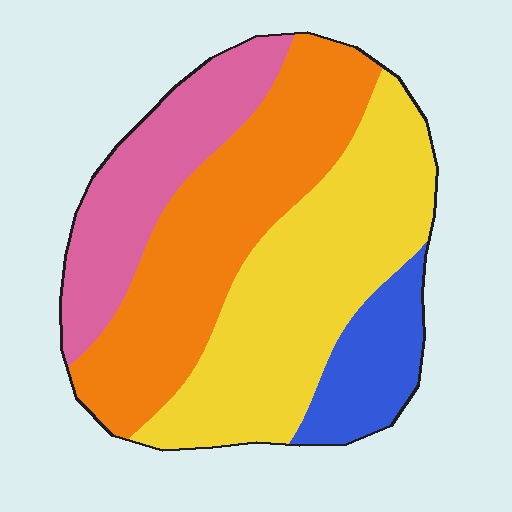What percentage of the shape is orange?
Orange takes up about one third (1/3) of the shape.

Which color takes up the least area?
Blue, at roughly 10%.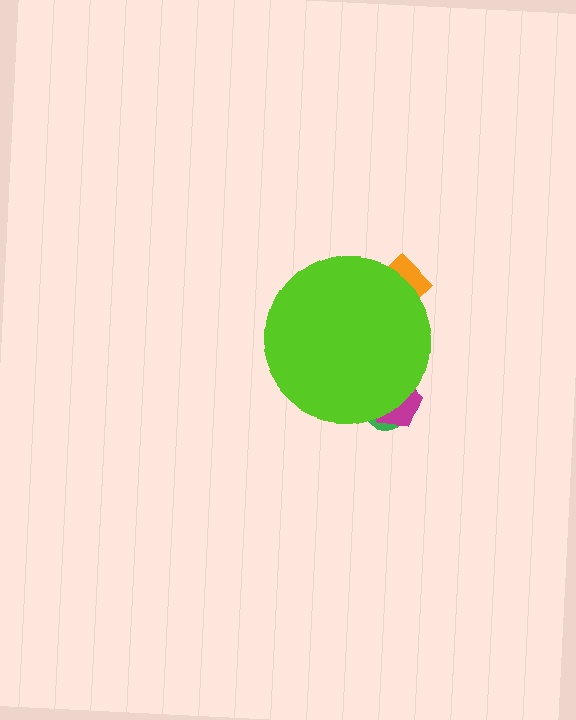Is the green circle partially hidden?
Yes, the green circle is partially hidden behind the lime circle.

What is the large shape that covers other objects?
A lime circle.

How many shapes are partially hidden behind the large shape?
3 shapes are partially hidden.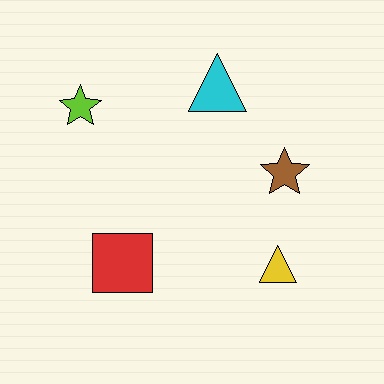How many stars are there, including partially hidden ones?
There are 2 stars.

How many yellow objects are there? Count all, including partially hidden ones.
There is 1 yellow object.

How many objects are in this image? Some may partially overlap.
There are 5 objects.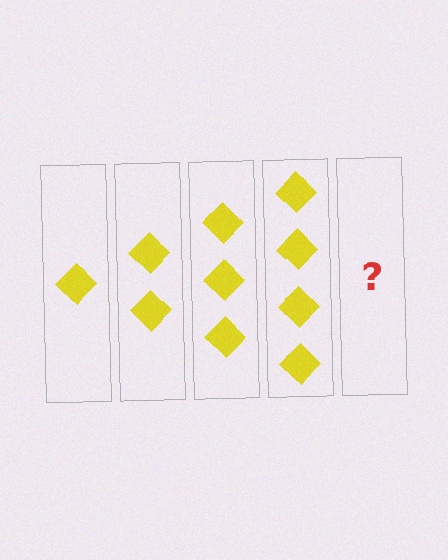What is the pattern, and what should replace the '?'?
The pattern is that each step adds one more diamond. The '?' should be 5 diamonds.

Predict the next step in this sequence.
The next step is 5 diamonds.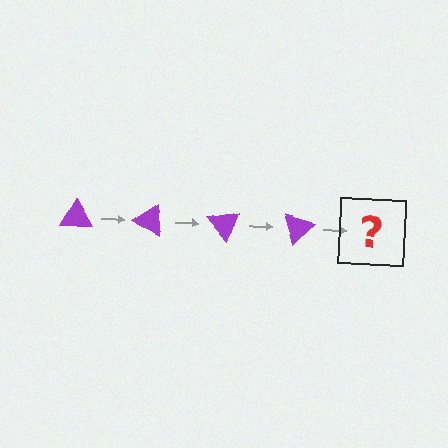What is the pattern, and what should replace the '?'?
The pattern is that the triangle rotates 25 degrees each step. The '?' should be a purple triangle rotated 100 degrees.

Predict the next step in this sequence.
The next step is a purple triangle rotated 100 degrees.